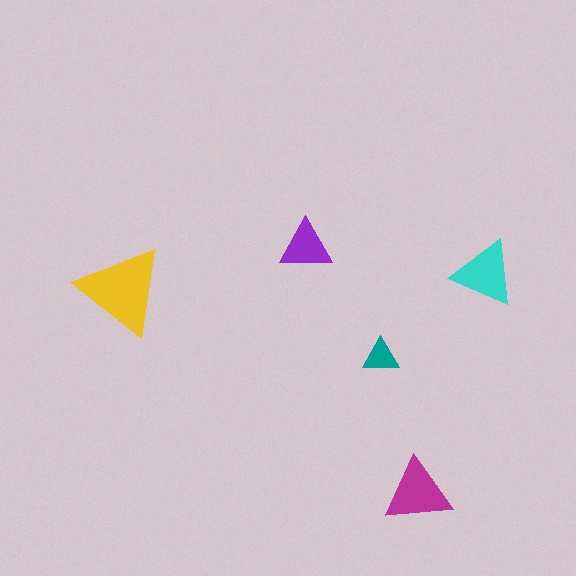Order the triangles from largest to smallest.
the yellow one, the magenta one, the cyan one, the purple one, the teal one.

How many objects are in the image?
There are 5 objects in the image.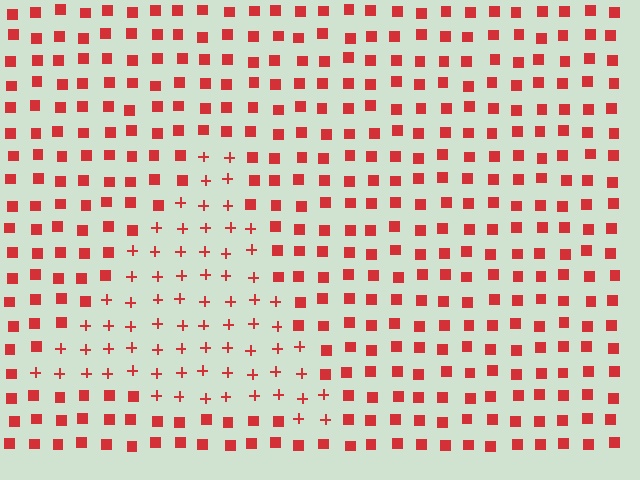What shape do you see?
I see a triangle.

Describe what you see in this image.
The image is filled with small red elements arranged in a uniform grid. A triangle-shaped region contains plus signs, while the surrounding area contains squares. The boundary is defined purely by the change in element shape.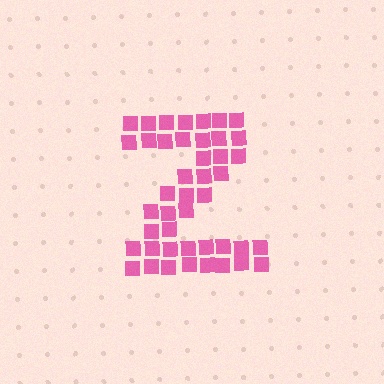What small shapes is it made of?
It is made of small squares.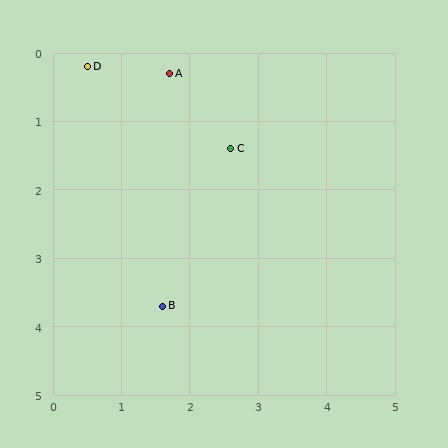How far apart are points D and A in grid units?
Points D and A are about 1.2 grid units apart.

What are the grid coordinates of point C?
Point C is at approximately (2.6, 1.4).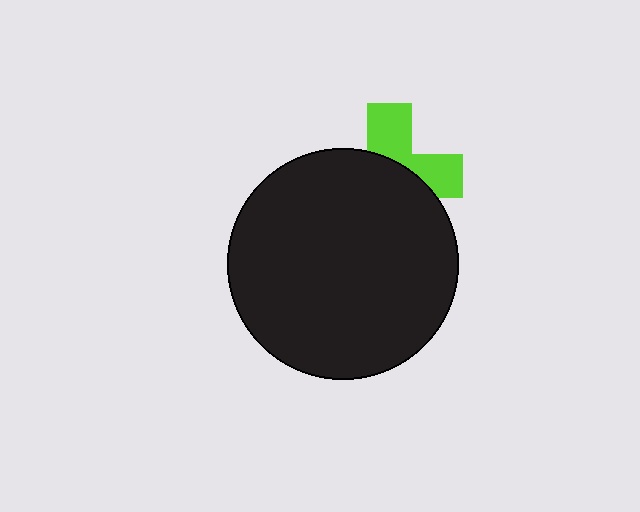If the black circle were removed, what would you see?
You would see the complete lime cross.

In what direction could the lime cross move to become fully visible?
The lime cross could move up. That would shift it out from behind the black circle entirely.